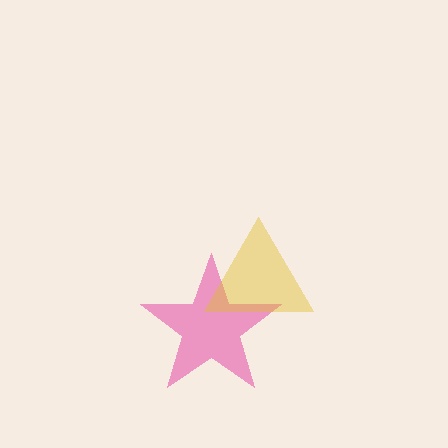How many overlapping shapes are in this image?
There are 2 overlapping shapes in the image.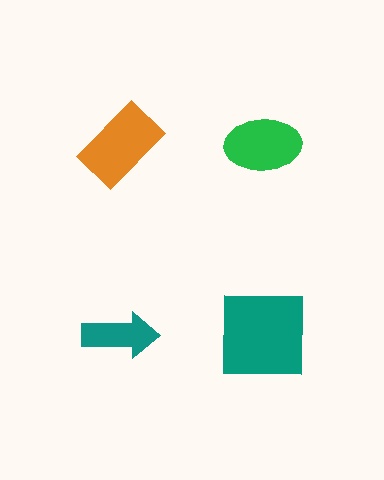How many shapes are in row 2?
2 shapes.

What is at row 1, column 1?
An orange rectangle.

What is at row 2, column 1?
A teal arrow.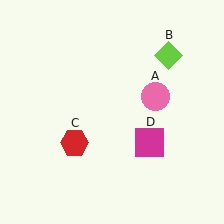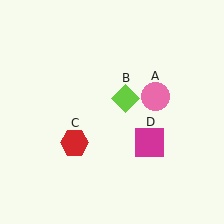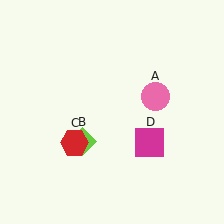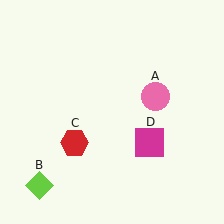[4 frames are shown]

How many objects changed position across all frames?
1 object changed position: lime diamond (object B).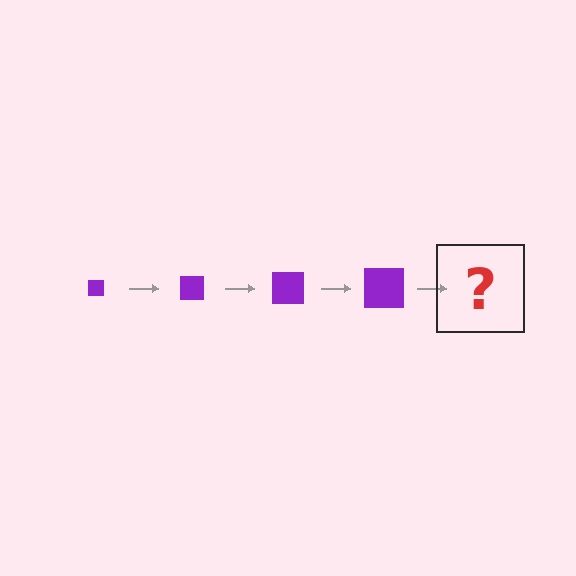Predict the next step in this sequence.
The next step is a purple square, larger than the previous one.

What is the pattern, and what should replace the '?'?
The pattern is that the square gets progressively larger each step. The '?' should be a purple square, larger than the previous one.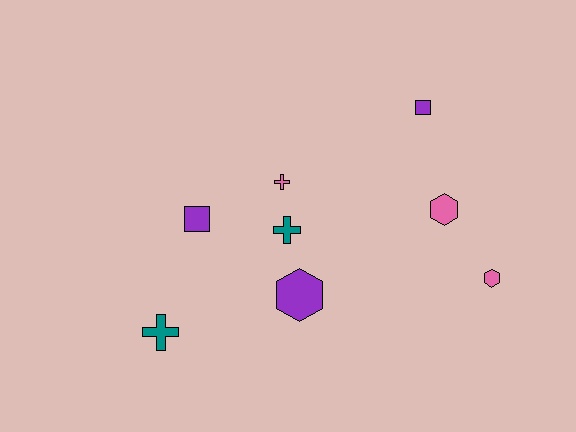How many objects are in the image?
There are 8 objects.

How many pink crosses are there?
There is 1 pink cross.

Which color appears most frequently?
Purple, with 3 objects.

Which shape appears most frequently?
Hexagon, with 3 objects.